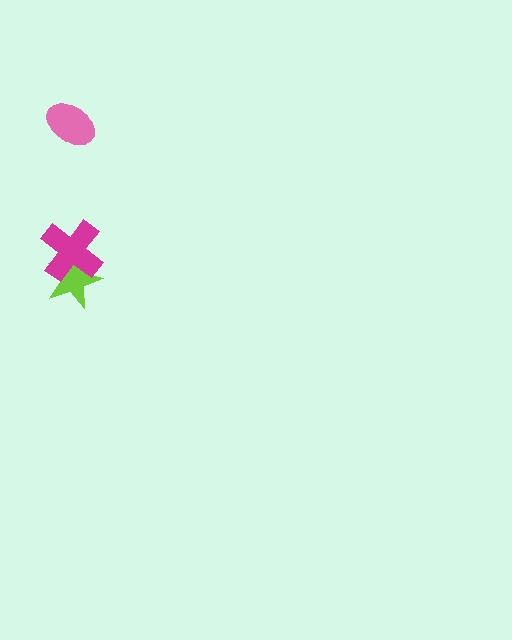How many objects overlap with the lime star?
1 object overlaps with the lime star.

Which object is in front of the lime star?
The magenta cross is in front of the lime star.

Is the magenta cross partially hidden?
No, no other shape covers it.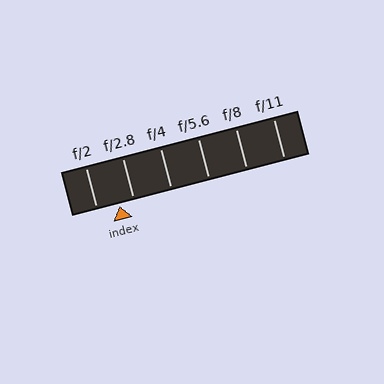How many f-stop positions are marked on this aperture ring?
There are 6 f-stop positions marked.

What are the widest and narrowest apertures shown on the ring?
The widest aperture shown is f/2 and the narrowest is f/11.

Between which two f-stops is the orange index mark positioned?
The index mark is between f/2 and f/2.8.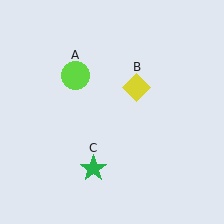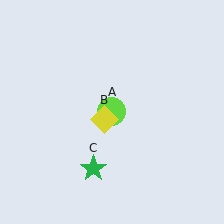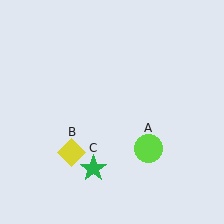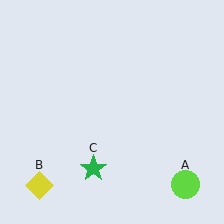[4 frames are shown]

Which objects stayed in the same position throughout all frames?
Green star (object C) remained stationary.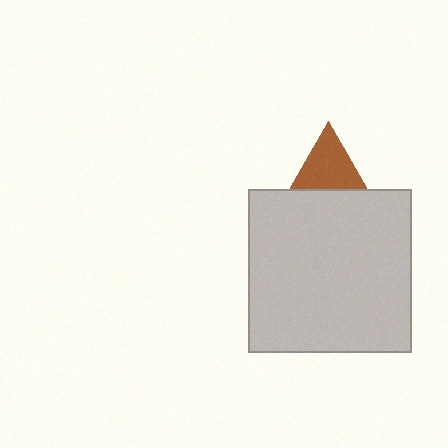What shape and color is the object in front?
The object in front is a light gray square.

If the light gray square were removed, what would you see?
You would see the complete brown triangle.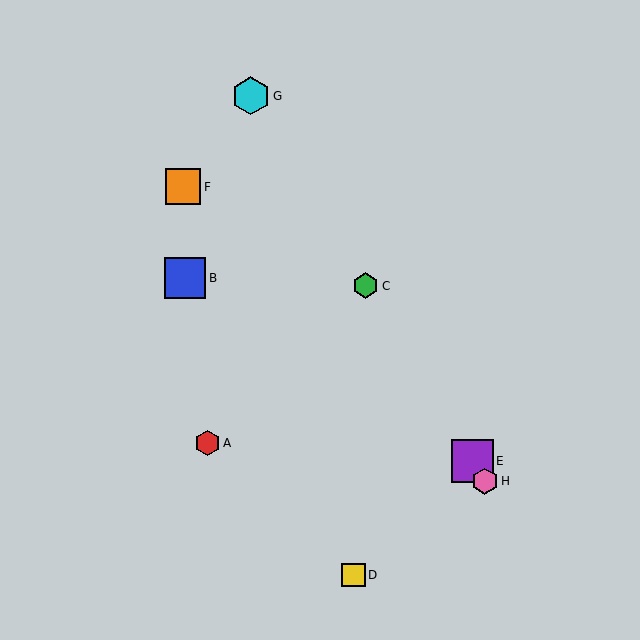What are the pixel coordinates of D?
Object D is at (353, 575).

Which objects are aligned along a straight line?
Objects C, E, G, H are aligned along a straight line.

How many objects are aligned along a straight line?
4 objects (C, E, G, H) are aligned along a straight line.